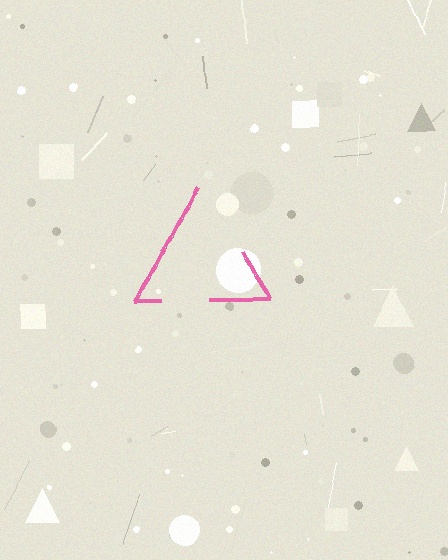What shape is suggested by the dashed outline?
The dashed outline suggests a triangle.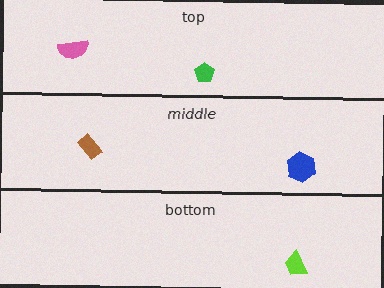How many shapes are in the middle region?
2.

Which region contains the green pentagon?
The top region.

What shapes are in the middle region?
The blue hexagon, the brown rectangle.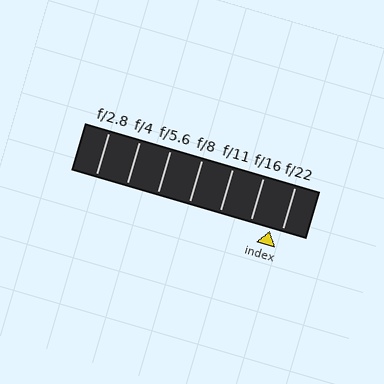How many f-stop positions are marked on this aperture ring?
There are 7 f-stop positions marked.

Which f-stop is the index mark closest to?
The index mark is closest to f/22.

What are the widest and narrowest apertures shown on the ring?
The widest aperture shown is f/2.8 and the narrowest is f/22.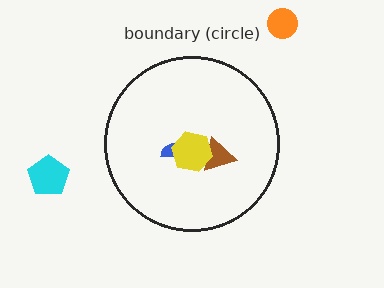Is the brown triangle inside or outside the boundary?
Inside.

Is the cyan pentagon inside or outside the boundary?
Outside.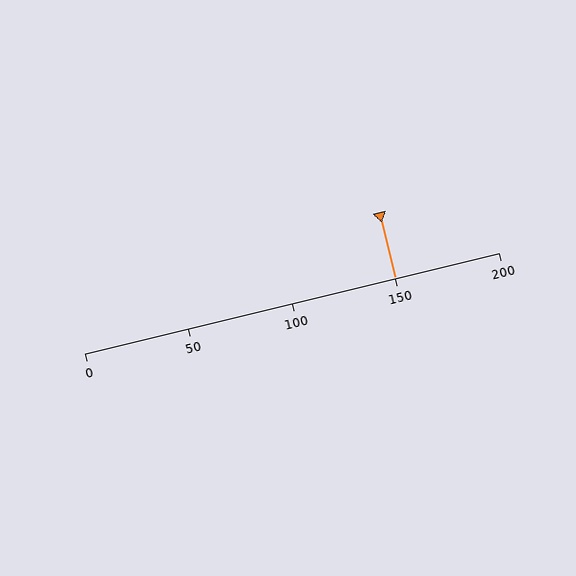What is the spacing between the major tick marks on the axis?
The major ticks are spaced 50 apart.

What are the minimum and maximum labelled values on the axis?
The axis runs from 0 to 200.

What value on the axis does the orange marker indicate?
The marker indicates approximately 150.